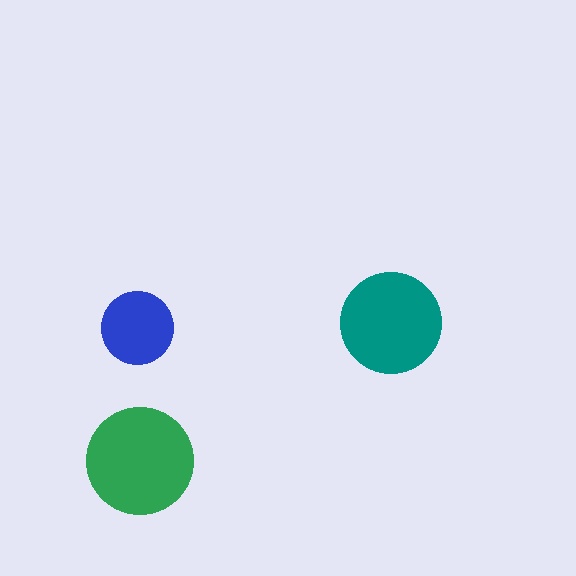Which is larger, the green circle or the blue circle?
The green one.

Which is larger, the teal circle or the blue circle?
The teal one.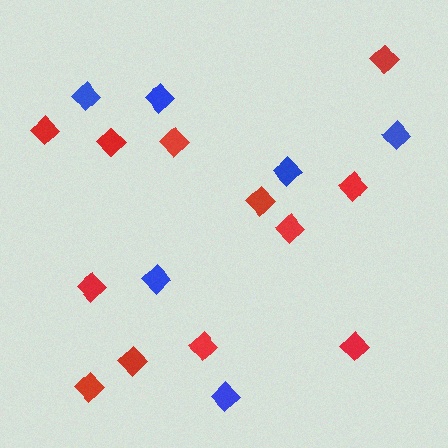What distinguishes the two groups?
There are 2 groups: one group of red diamonds (12) and one group of blue diamonds (6).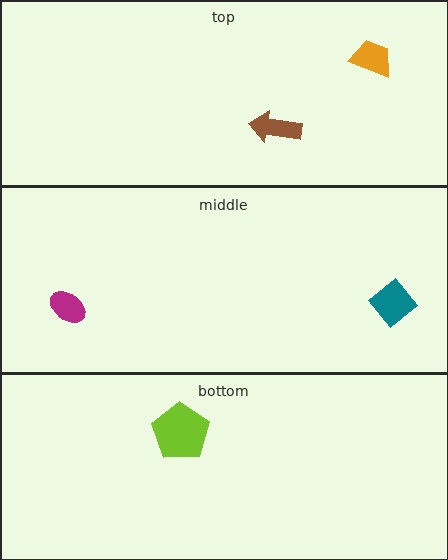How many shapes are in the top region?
2.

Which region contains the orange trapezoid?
The top region.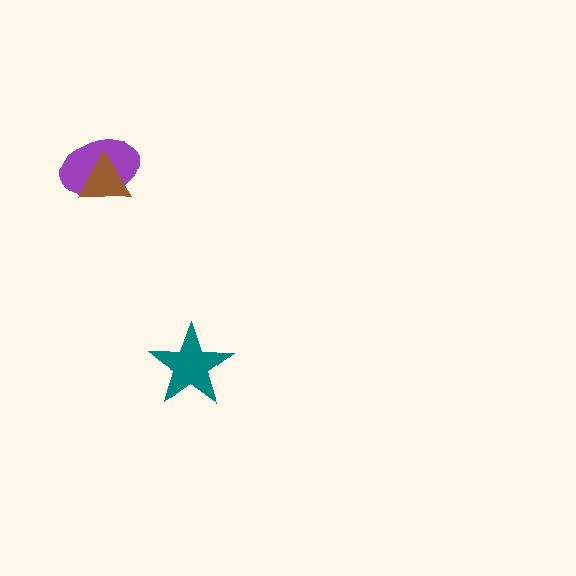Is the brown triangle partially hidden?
No, no other shape covers it.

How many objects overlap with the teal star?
0 objects overlap with the teal star.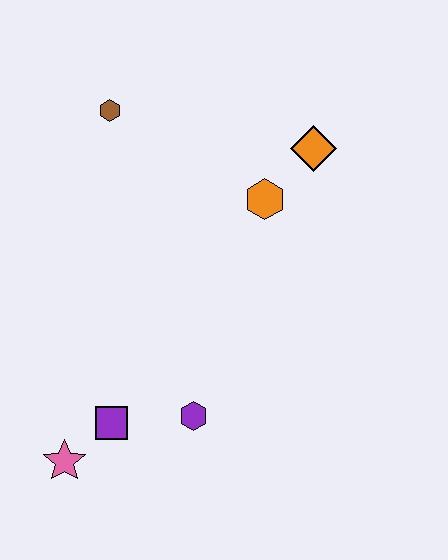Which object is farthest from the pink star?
The orange diamond is farthest from the pink star.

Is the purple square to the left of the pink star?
No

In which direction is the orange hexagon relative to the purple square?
The orange hexagon is above the purple square.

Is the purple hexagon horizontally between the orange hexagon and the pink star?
Yes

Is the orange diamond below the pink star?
No